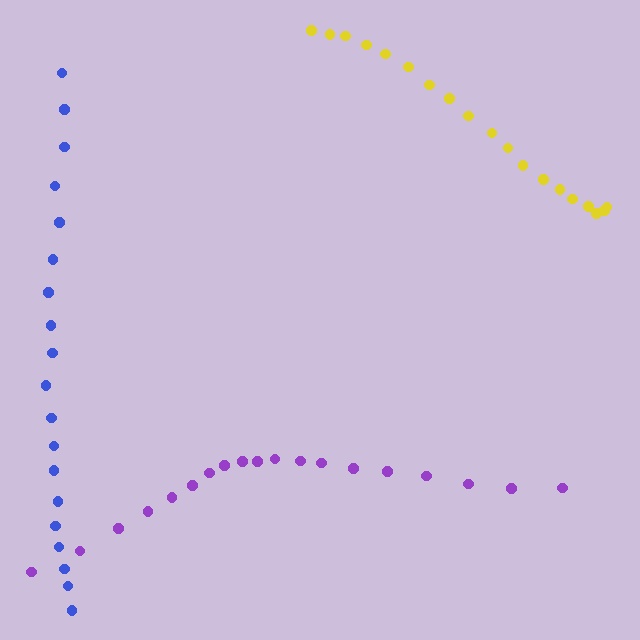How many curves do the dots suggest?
There are 3 distinct paths.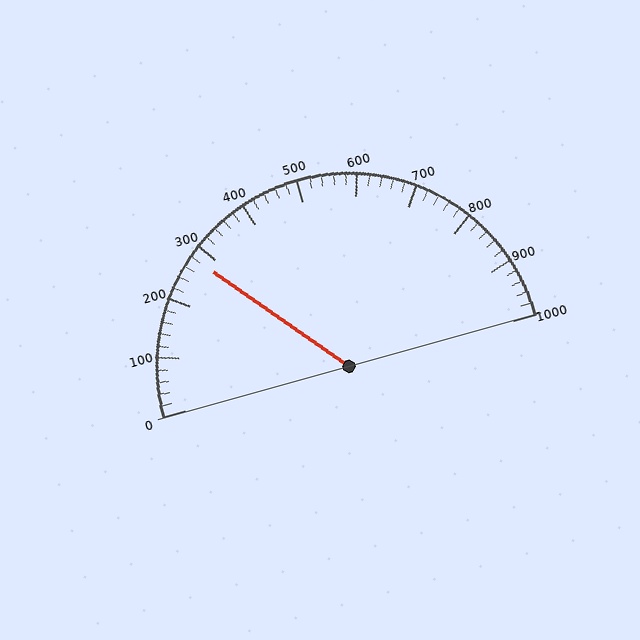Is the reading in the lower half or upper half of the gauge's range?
The reading is in the lower half of the range (0 to 1000).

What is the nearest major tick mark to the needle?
The nearest major tick mark is 300.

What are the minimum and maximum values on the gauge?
The gauge ranges from 0 to 1000.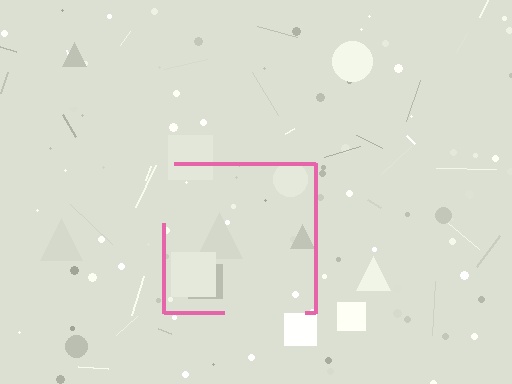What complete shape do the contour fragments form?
The contour fragments form a square.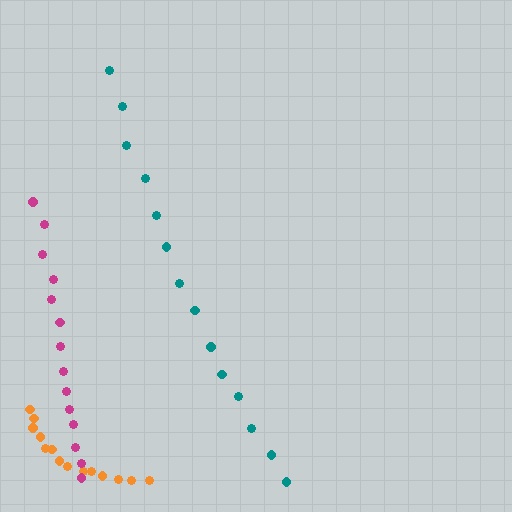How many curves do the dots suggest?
There are 3 distinct paths.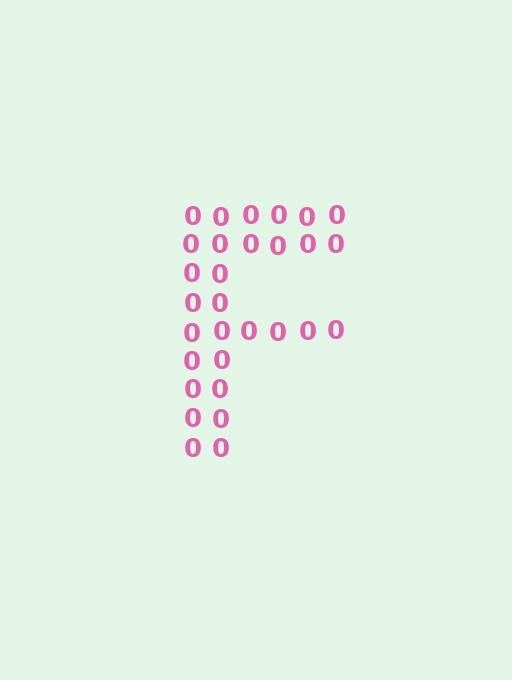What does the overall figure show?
The overall figure shows the letter F.